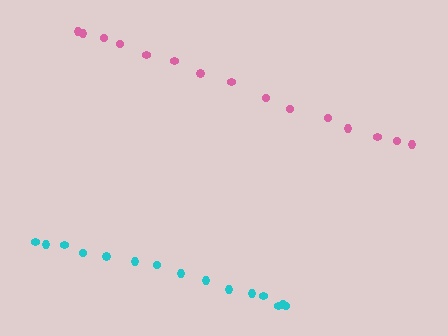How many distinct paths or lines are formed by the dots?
There are 2 distinct paths.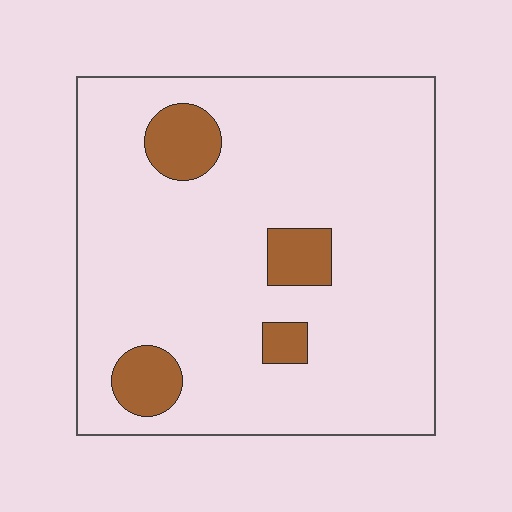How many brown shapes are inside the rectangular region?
4.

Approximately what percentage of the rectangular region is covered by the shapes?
Approximately 10%.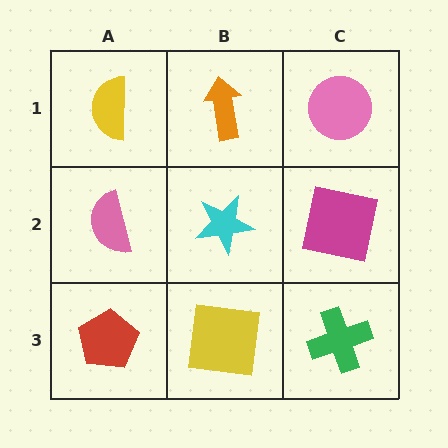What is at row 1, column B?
An orange arrow.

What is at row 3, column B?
A yellow square.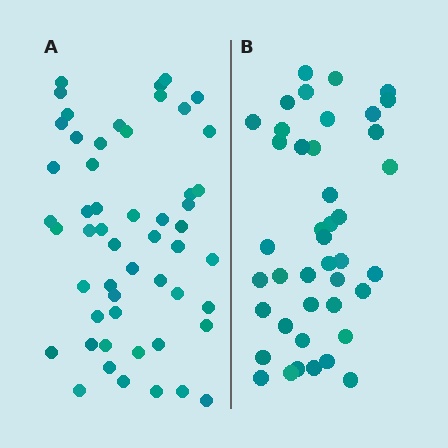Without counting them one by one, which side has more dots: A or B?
Region A (the left region) has more dots.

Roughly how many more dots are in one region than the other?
Region A has roughly 12 or so more dots than region B.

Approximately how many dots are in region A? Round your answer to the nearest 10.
About 50 dots. (The exact count is 53, which rounds to 50.)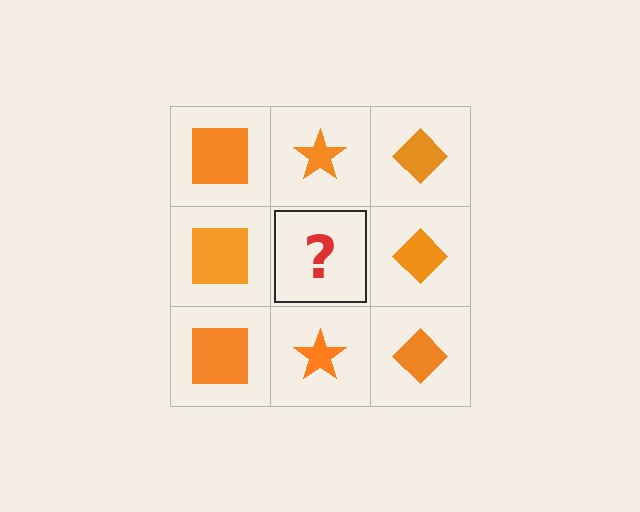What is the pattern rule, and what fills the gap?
The rule is that each column has a consistent shape. The gap should be filled with an orange star.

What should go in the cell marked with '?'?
The missing cell should contain an orange star.